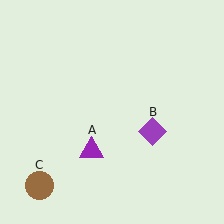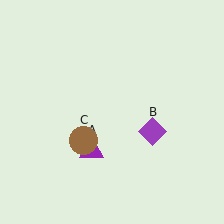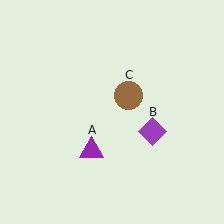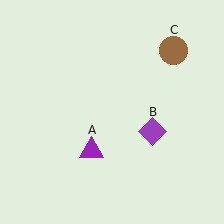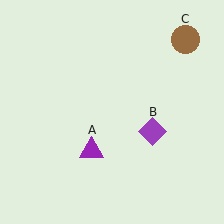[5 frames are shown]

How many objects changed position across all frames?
1 object changed position: brown circle (object C).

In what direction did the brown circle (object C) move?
The brown circle (object C) moved up and to the right.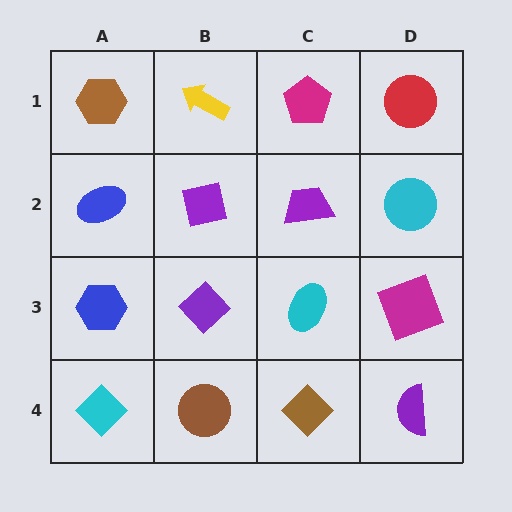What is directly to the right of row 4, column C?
A purple semicircle.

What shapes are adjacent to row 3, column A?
A blue ellipse (row 2, column A), a cyan diamond (row 4, column A), a purple diamond (row 3, column B).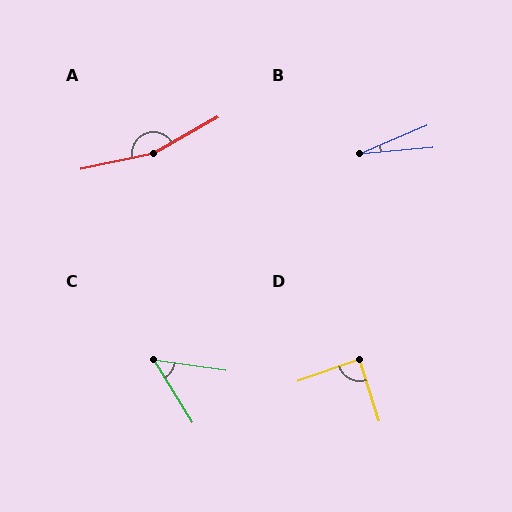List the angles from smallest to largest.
B (18°), C (50°), D (89°), A (163°).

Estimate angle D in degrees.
Approximately 89 degrees.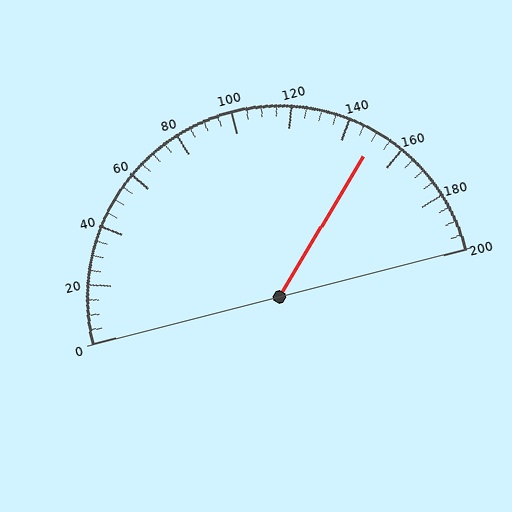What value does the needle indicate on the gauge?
The needle indicates approximately 150.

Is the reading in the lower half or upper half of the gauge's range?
The reading is in the upper half of the range (0 to 200).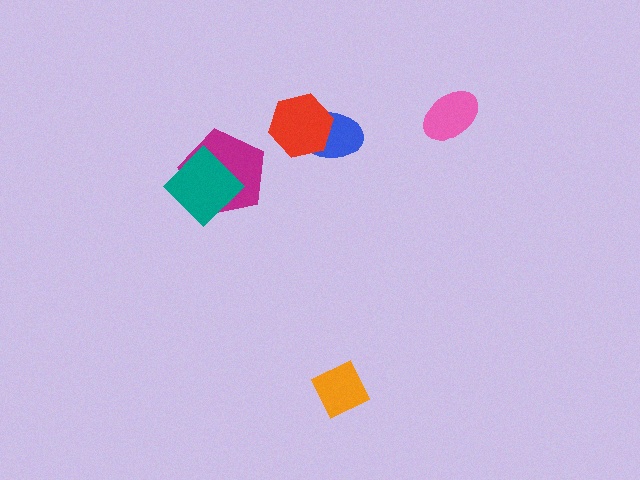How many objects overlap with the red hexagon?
1 object overlaps with the red hexagon.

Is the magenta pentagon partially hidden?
Yes, it is partially covered by another shape.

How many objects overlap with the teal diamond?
1 object overlaps with the teal diamond.